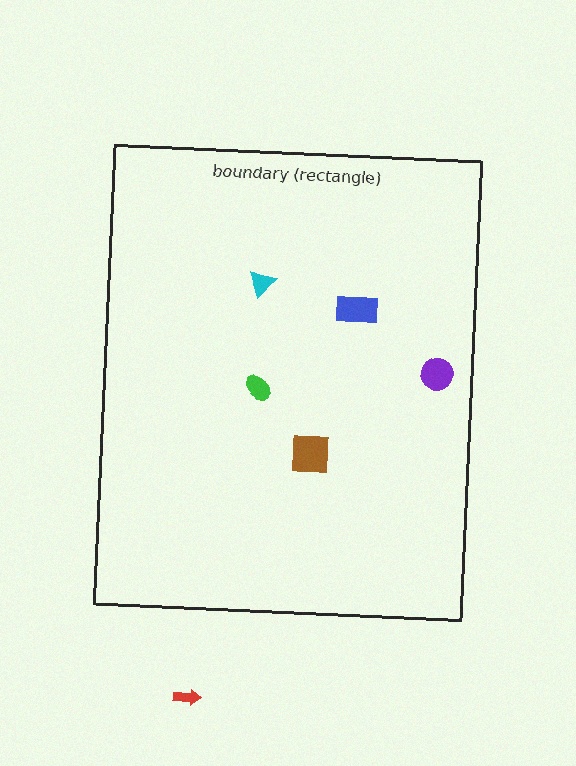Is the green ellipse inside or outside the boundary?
Inside.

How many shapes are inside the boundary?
5 inside, 1 outside.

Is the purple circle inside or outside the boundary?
Inside.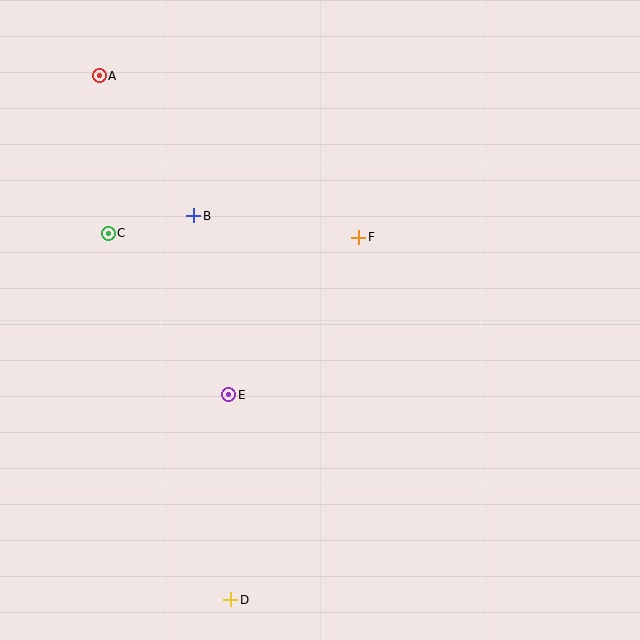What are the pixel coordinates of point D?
Point D is at (231, 600).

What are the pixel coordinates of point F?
Point F is at (359, 237).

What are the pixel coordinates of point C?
Point C is at (108, 233).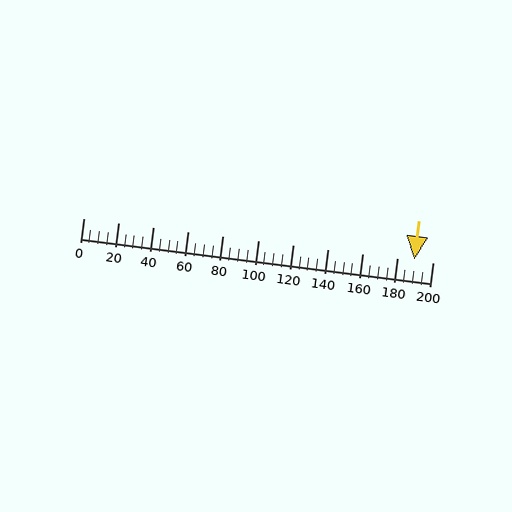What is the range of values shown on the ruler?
The ruler shows values from 0 to 200.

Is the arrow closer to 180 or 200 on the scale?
The arrow is closer to 180.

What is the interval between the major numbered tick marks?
The major tick marks are spaced 20 units apart.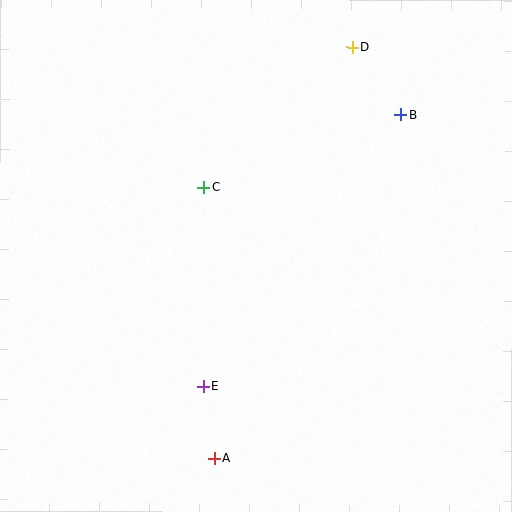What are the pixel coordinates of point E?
Point E is at (204, 386).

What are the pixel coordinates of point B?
Point B is at (400, 114).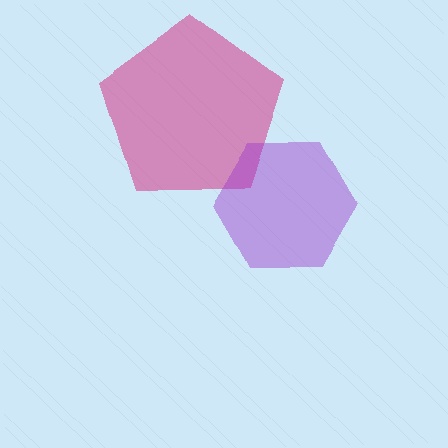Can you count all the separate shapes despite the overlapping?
Yes, there are 2 separate shapes.